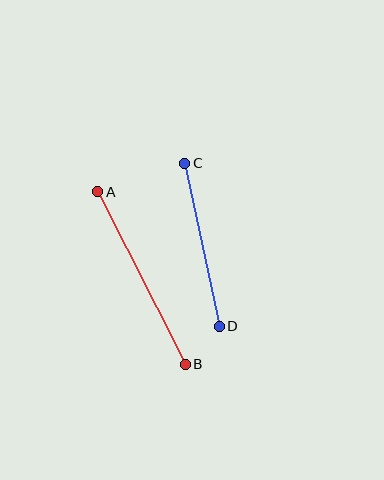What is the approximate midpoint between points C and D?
The midpoint is at approximately (202, 245) pixels.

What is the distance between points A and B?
The distance is approximately 194 pixels.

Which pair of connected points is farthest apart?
Points A and B are farthest apart.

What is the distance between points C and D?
The distance is approximately 167 pixels.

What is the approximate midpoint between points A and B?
The midpoint is at approximately (141, 278) pixels.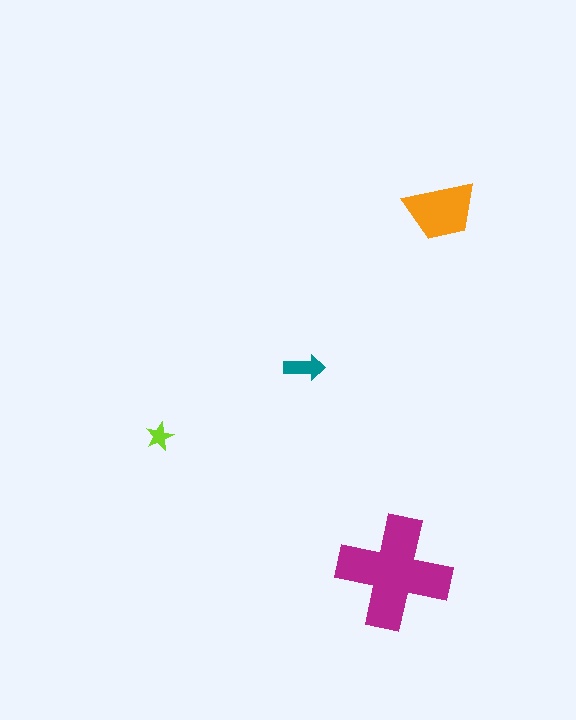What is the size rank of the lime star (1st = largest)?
4th.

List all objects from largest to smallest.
The magenta cross, the orange trapezoid, the teal arrow, the lime star.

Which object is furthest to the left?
The lime star is leftmost.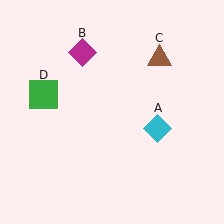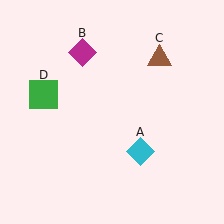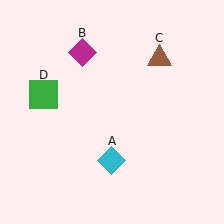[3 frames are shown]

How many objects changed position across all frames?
1 object changed position: cyan diamond (object A).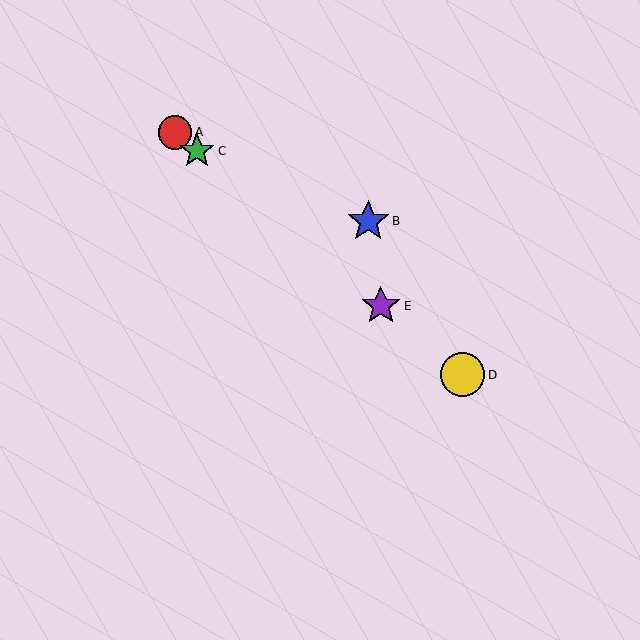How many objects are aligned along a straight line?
4 objects (A, C, D, E) are aligned along a straight line.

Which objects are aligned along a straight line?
Objects A, C, D, E are aligned along a straight line.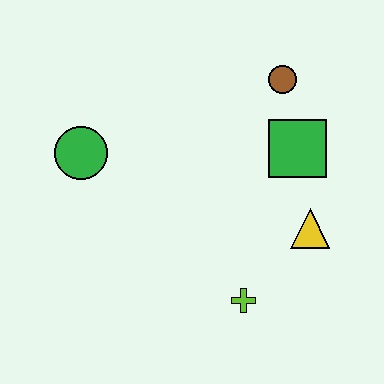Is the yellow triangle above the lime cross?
Yes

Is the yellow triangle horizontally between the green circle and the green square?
No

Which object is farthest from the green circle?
The yellow triangle is farthest from the green circle.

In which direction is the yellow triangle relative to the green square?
The yellow triangle is below the green square.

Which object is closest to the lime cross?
The yellow triangle is closest to the lime cross.